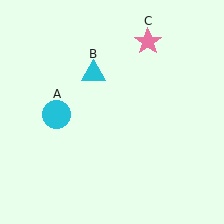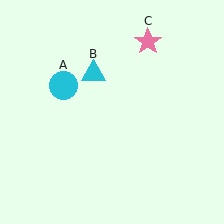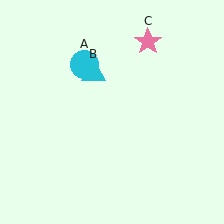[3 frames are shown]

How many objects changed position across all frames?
1 object changed position: cyan circle (object A).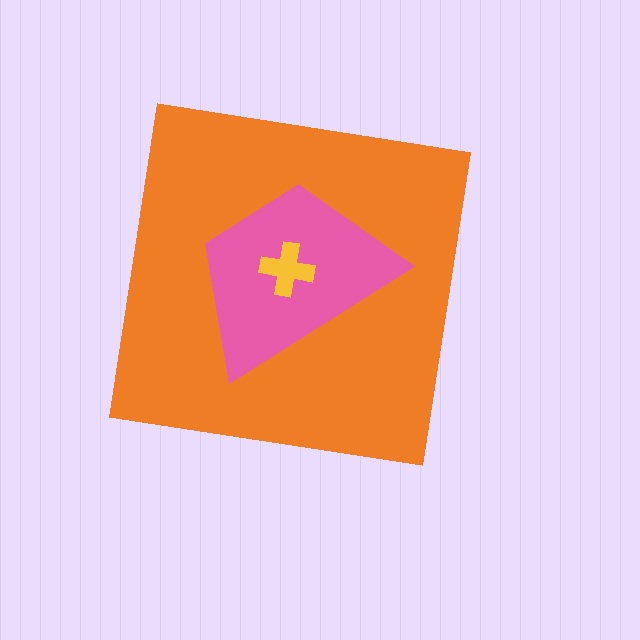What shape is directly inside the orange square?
The pink trapezoid.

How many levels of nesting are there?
3.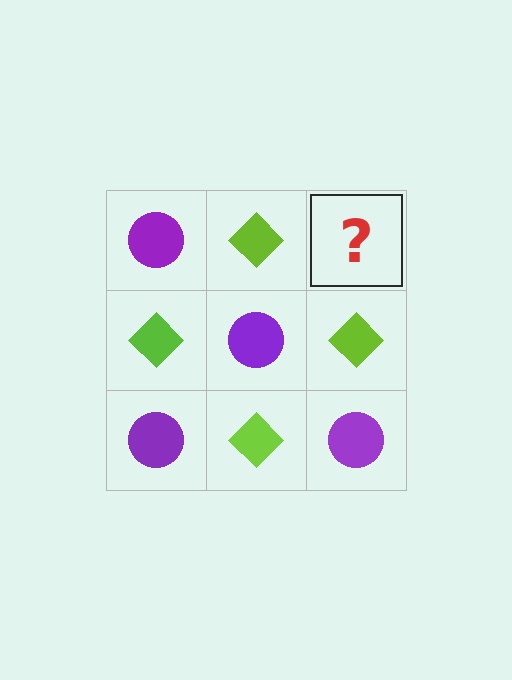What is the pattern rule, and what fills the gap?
The rule is that it alternates purple circle and lime diamond in a checkerboard pattern. The gap should be filled with a purple circle.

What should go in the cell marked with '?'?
The missing cell should contain a purple circle.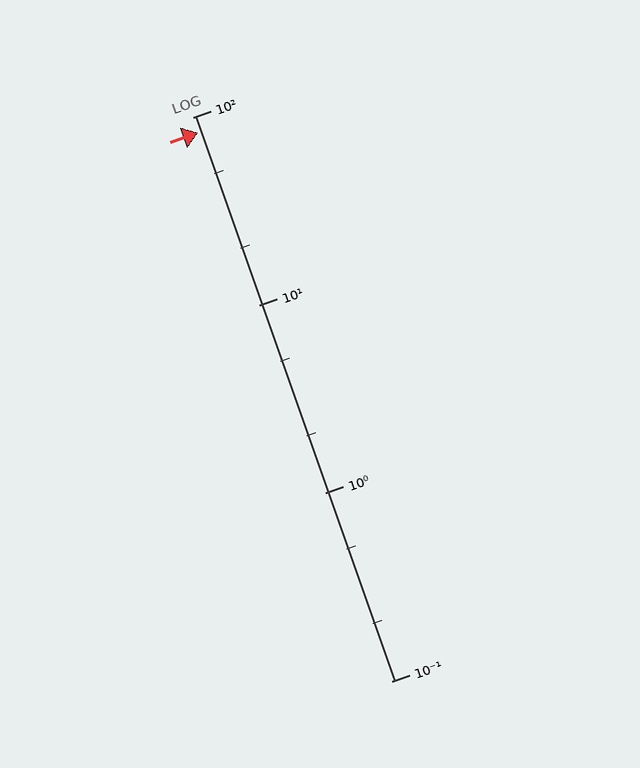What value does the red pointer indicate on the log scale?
The pointer indicates approximately 83.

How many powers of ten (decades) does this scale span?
The scale spans 3 decades, from 0.1 to 100.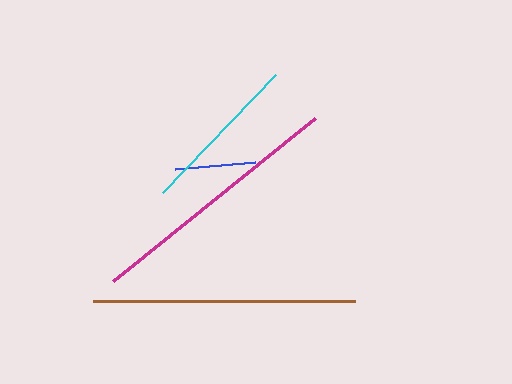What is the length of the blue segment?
The blue segment is approximately 80 pixels long.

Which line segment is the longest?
The brown line is the longest at approximately 263 pixels.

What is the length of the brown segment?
The brown segment is approximately 263 pixels long.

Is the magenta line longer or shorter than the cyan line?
The magenta line is longer than the cyan line.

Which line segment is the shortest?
The blue line is the shortest at approximately 80 pixels.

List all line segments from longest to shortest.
From longest to shortest: brown, magenta, cyan, blue.